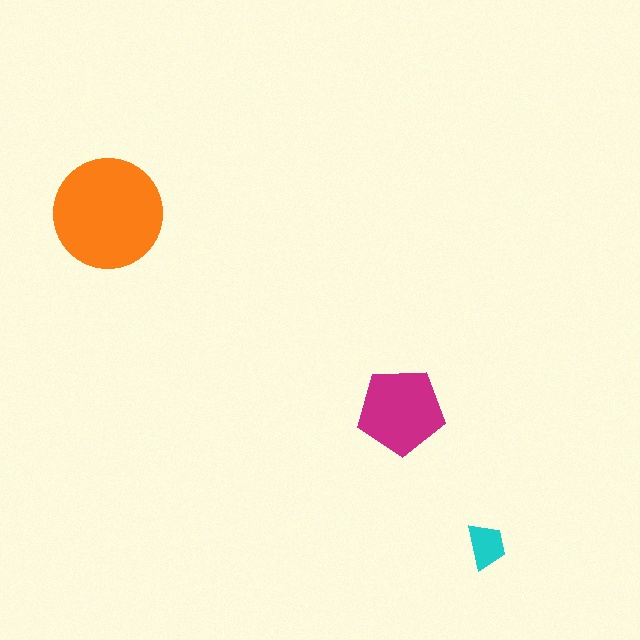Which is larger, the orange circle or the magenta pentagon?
The orange circle.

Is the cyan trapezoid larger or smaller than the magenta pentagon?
Smaller.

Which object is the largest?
The orange circle.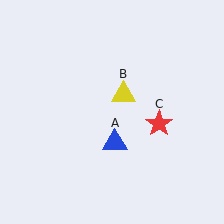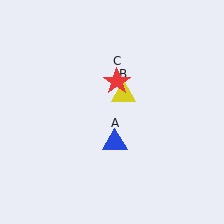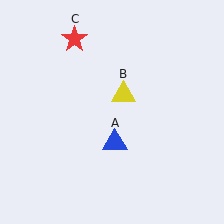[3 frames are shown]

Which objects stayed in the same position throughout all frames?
Blue triangle (object A) and yellow triangle (object B) remained stationary.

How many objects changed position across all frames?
1 object changed position: red star (object C).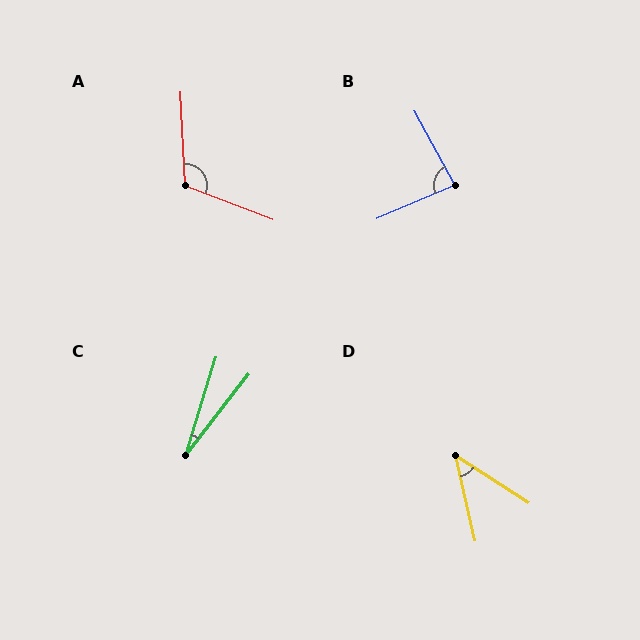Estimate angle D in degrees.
Approximately 44 degrees.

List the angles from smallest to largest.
C (21°), D (44°), B (84°), A (114°).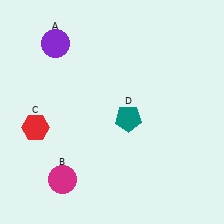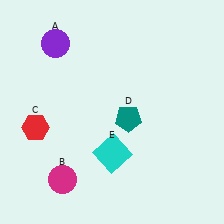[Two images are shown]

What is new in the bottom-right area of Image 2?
A cyan square (E) was added in the bottom-right area of Image 2.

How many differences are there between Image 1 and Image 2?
There is 1 difference between the two images.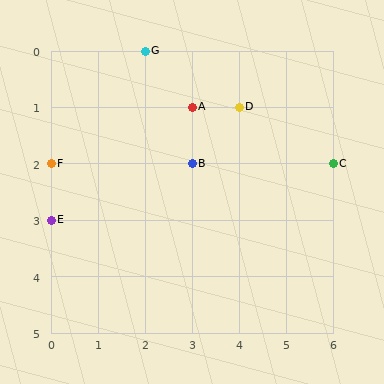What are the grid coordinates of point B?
Point B is at grid coordinates (3, 2).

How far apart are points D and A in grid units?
Points D and A are 1 column apart.